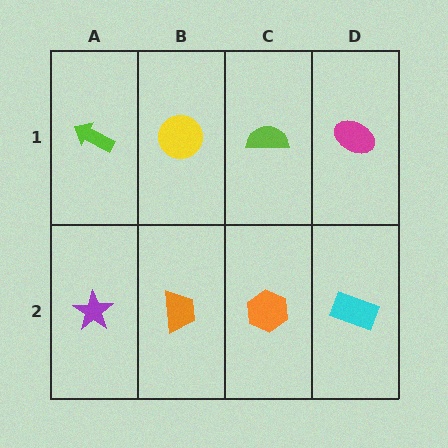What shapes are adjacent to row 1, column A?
A purple star (row 2, column A), a yellow circle (row 1, column B).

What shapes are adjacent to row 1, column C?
An orange hexagon (row 2, column C), a yellow circle (row 1, column B), a magenta ellipse (row 1, column D).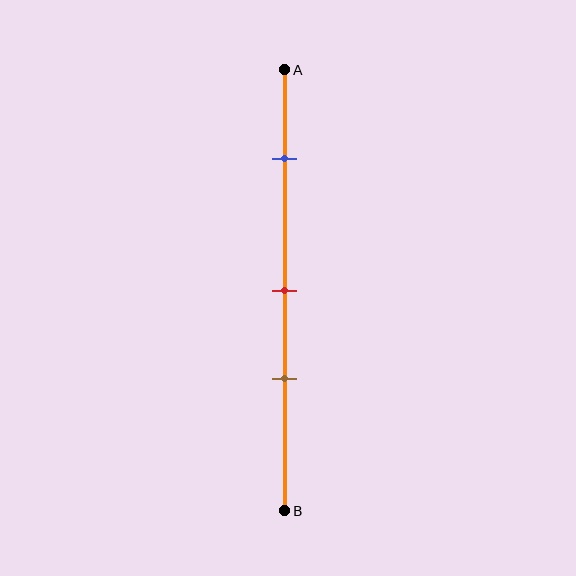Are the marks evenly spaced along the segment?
No, the marks are not evenly spaced.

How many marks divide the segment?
There are 3 marks dividing the segment.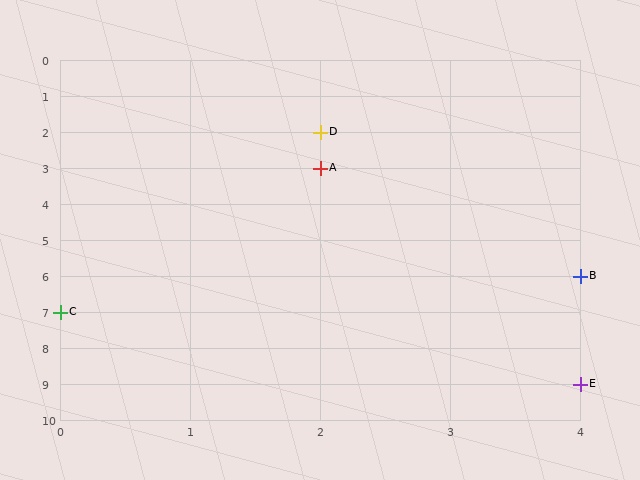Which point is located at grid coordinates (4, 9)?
Point E is at (4, 9).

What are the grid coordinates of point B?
Point B is at grid coordinates (4, 6).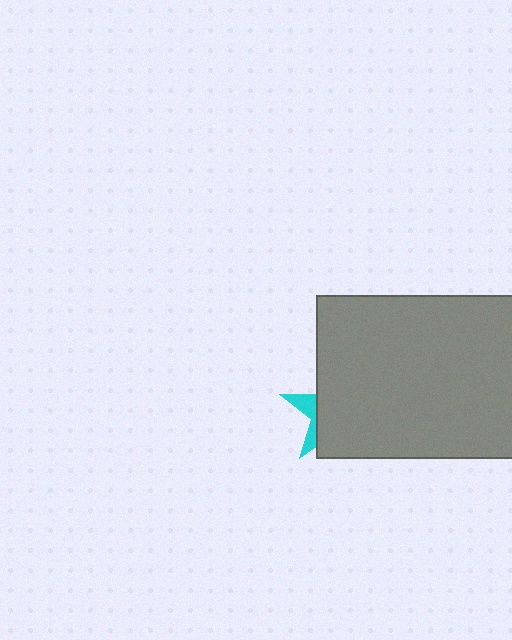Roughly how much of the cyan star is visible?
A small part of it is visible (roughly 22%).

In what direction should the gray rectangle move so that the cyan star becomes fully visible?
The gray rectangle should move right. That is the shortest direction to clear the overlap and leave the cyan star fully visible.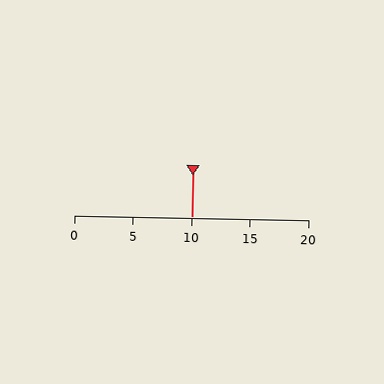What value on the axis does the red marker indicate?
The marker indicates approximately 10.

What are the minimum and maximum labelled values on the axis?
The axis runs from 0 to 20.